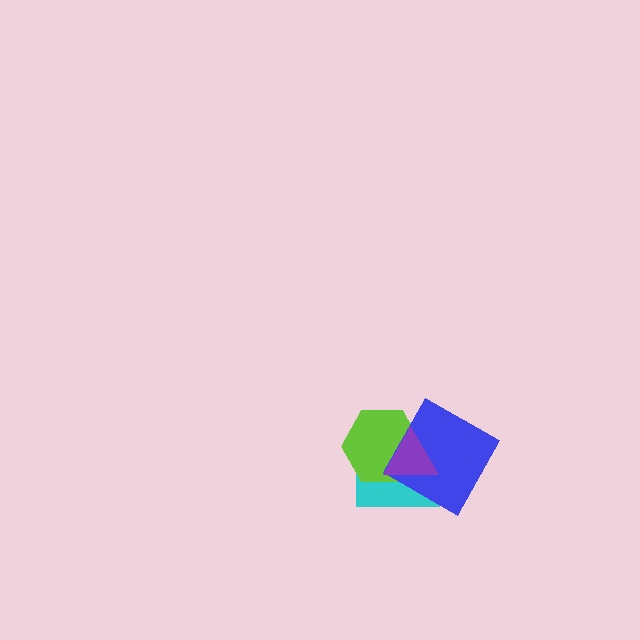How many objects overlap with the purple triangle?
3 objects overlap with the purple triangle.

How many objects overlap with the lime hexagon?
3 objects overlap with the lime hexagon.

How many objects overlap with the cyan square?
3 objects overlap with the cyan square.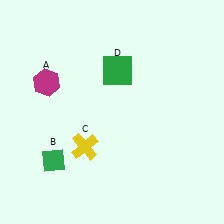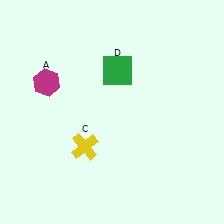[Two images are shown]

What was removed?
The green diamond (B) was removed in Image 2.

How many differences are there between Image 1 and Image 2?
There is 1 difference between the two images.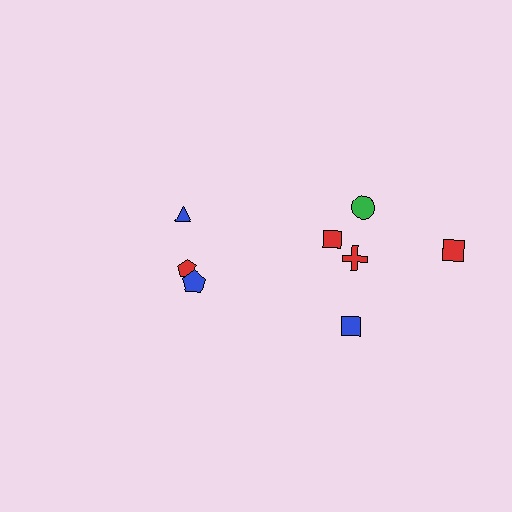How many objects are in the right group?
There are 5 objects.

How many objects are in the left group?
There are 3 objects.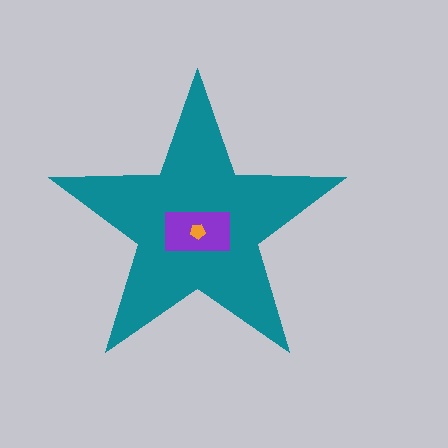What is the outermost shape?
The teal star.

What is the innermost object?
The orange pentagon.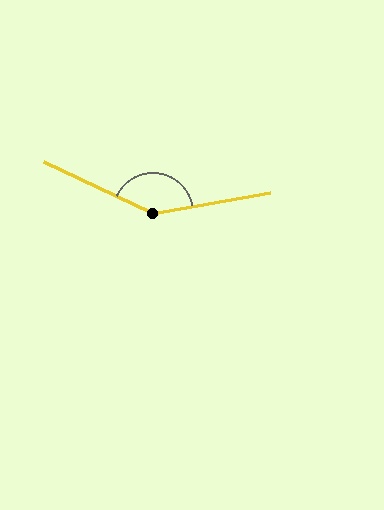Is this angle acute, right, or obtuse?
It is obtuse.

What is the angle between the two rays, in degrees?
Approximately 145 degrees.